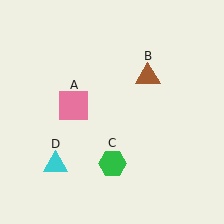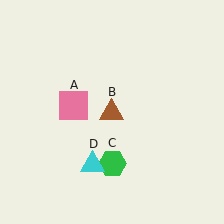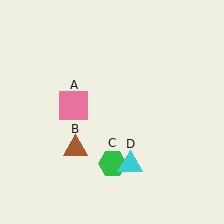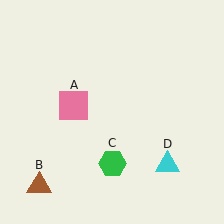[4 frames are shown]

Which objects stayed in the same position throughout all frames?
Pink square (object A) and green hexagon (object C) remained stationary.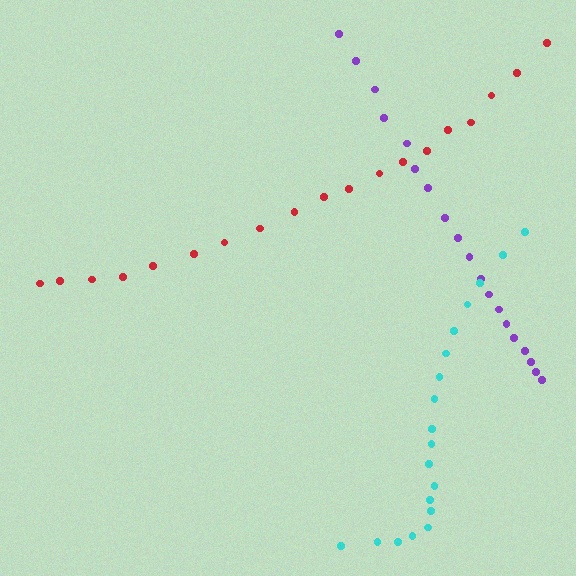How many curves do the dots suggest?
There are 3 distinct paths.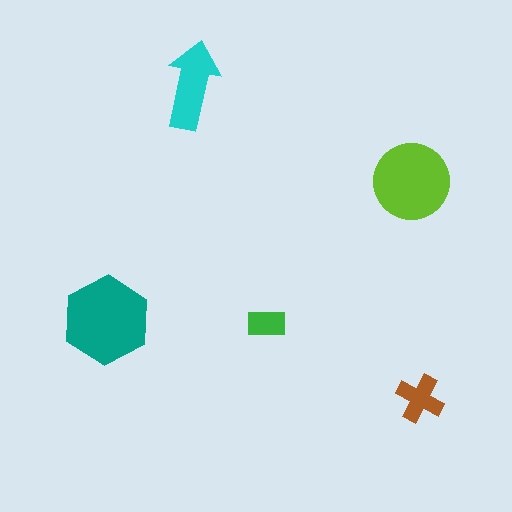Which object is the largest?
The teal hexagon.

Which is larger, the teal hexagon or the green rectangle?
The teal hexagon.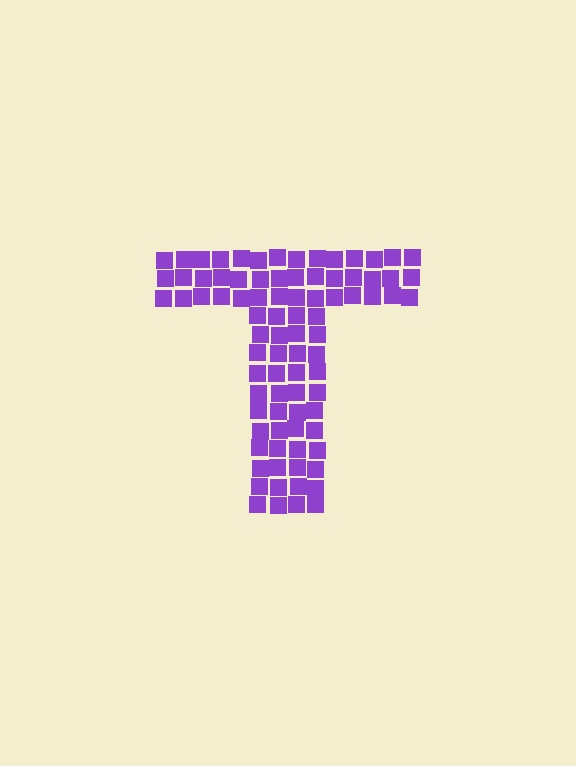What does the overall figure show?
The overall figure shows the letter T.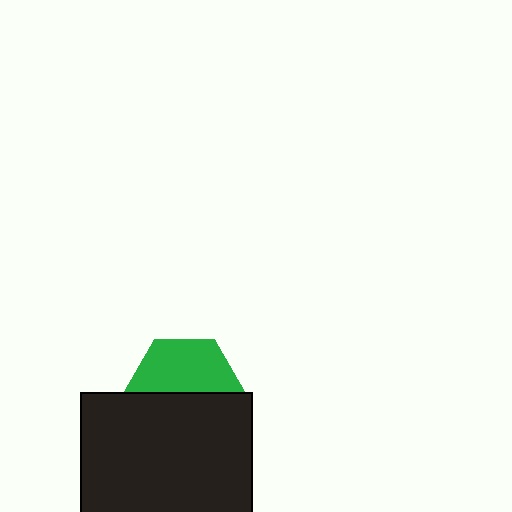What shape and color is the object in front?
The object in front is a black square.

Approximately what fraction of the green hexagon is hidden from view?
Roughly 50% of the green hexagon is hidden behind the black square.